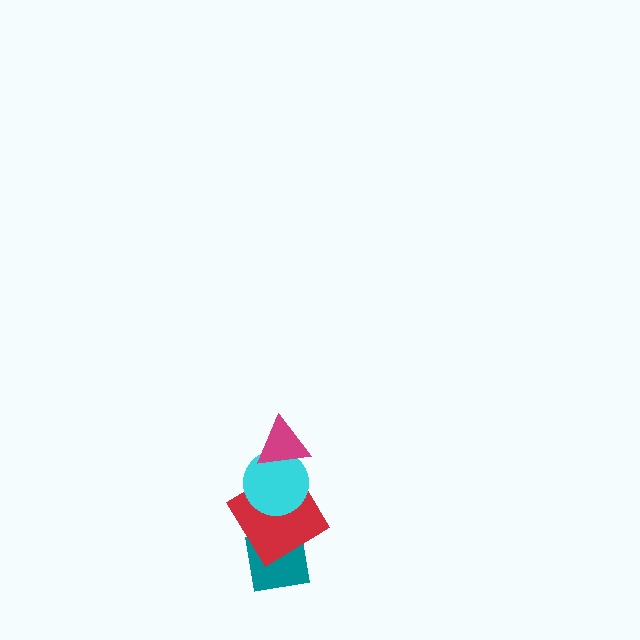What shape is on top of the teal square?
The red diamond is on top of the teal square.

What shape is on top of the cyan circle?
The magenta triangle is on top of the cyan circle.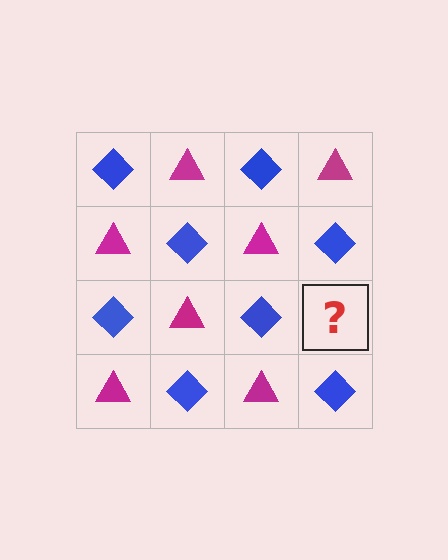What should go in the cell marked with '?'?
The missing cell should contain a magenta triangle.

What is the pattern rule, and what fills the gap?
The rule is that it alternates blue diamond and magenta triangle in a checkerboard pattern. The gap should be filled with a magenta triangle.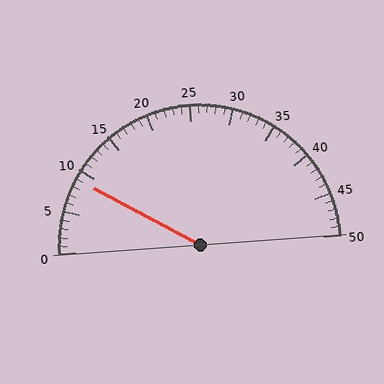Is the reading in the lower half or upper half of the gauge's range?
The reading is in the lower half of the range (0 to 50).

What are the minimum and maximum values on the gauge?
The gauge ranges from 0 to 50.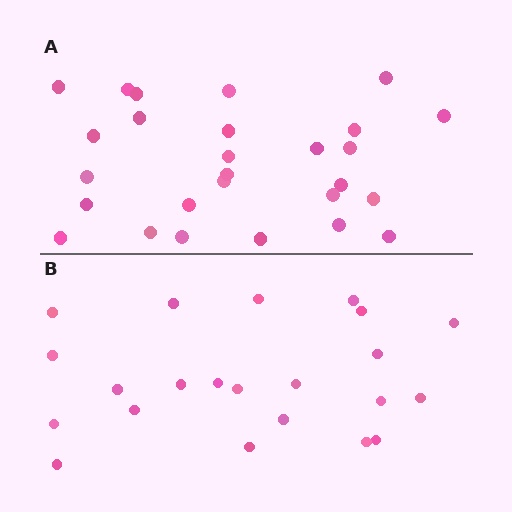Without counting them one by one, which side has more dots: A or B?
Region A (the top region) has more dots.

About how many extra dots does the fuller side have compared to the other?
Region A has about 5 more dots than region B.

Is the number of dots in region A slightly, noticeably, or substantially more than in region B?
Region A has only slightly more — the two regions are fairly close. The ratio is roughly 1.2 to 1.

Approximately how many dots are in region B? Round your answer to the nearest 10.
About 20 dots. (The exact count is 22, which rounds to 20.)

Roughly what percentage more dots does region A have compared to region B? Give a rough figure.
About 25% more.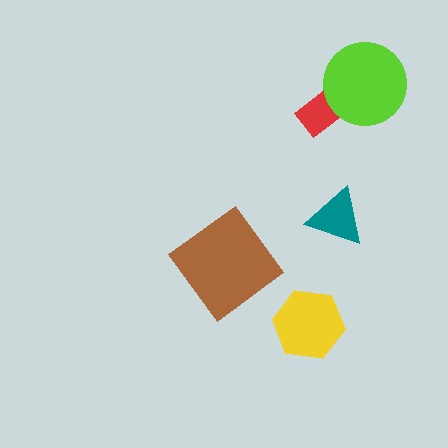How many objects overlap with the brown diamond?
0 objects overlap with the brown diamond.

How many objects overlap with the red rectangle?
1 object overlaps with the red rectangle.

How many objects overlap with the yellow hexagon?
0 objects overlap with the yellow hexagon.